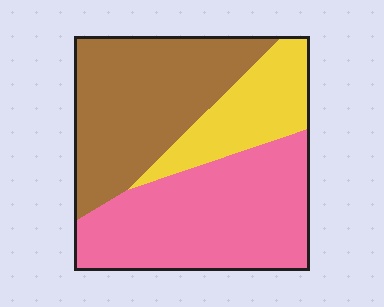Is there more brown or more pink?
Pink.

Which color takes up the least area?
Yellow, at roughly 20%.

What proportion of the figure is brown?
Brown covers roughly 40% of the figure.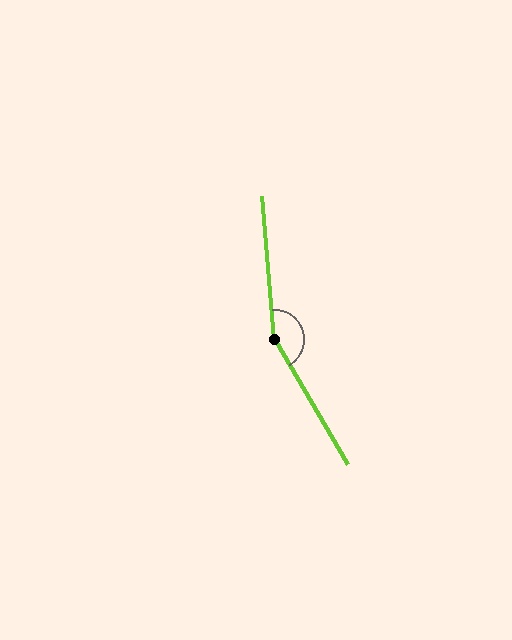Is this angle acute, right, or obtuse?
It is obtuse.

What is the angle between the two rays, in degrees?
Approximately 155 degrees.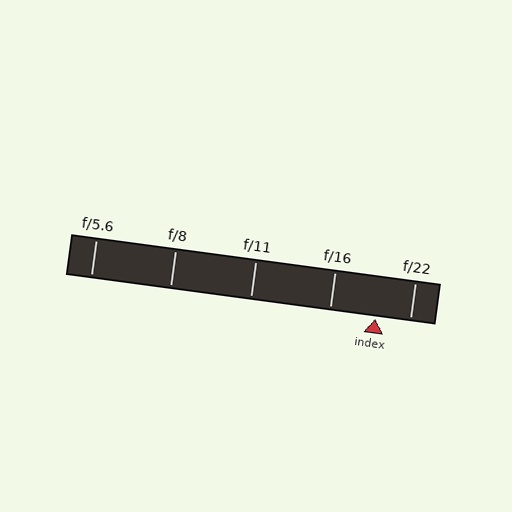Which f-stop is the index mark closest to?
The index mark is closest to f/22.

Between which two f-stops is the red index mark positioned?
The index mark is between f/16 and f/22.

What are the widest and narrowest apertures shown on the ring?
The widest aperture shown is f/5.6 and the narrowest is f/22.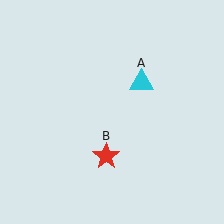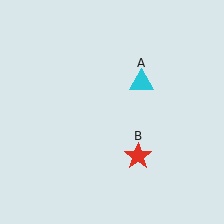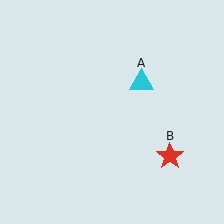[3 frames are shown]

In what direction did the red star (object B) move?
The red star (object B) moved right.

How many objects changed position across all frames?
1 object changed position: red star (object B).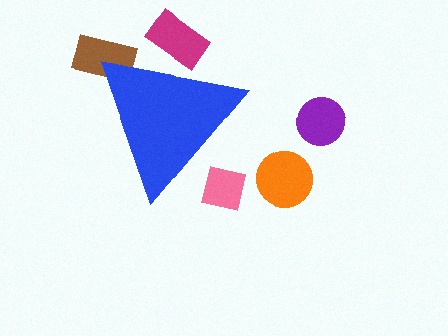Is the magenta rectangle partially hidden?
Yes, the magenta rectangle is partially hidden behind the blue triangle.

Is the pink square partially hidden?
Yes, the pink square is partially hidden behind the blue triangle.